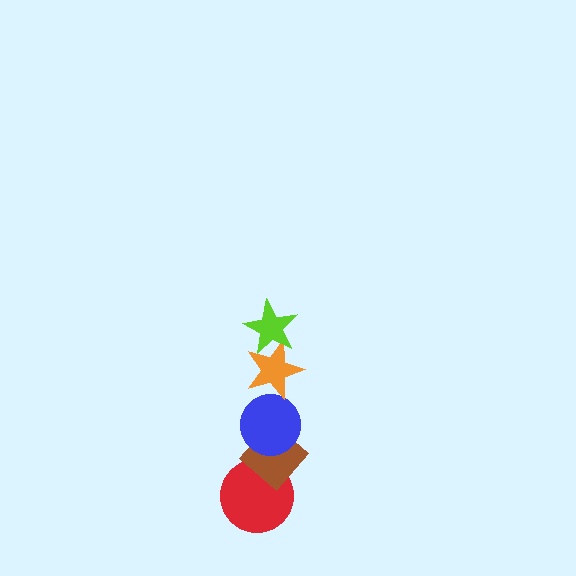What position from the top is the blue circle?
The blue circle is 3rd from the top.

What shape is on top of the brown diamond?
The blue circle is on top of the brown diamond.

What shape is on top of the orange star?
The lime star is on top of the orange star.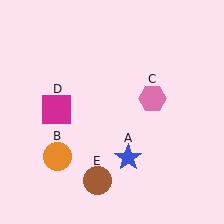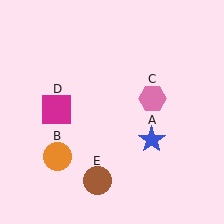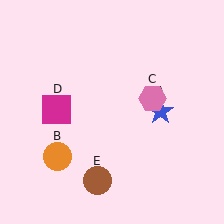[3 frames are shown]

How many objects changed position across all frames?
1 object changed position: blue star (object A).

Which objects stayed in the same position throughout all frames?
Orange circle (object B) and pink hexagon (object C) and magenta square (object D) and brown circle (object E) remained stationary.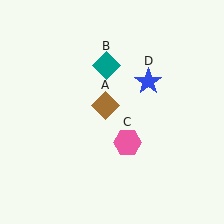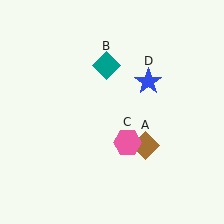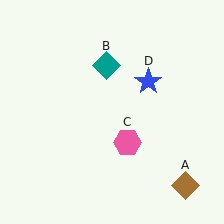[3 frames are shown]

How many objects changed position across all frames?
1 object changed position: brown diamond (object A).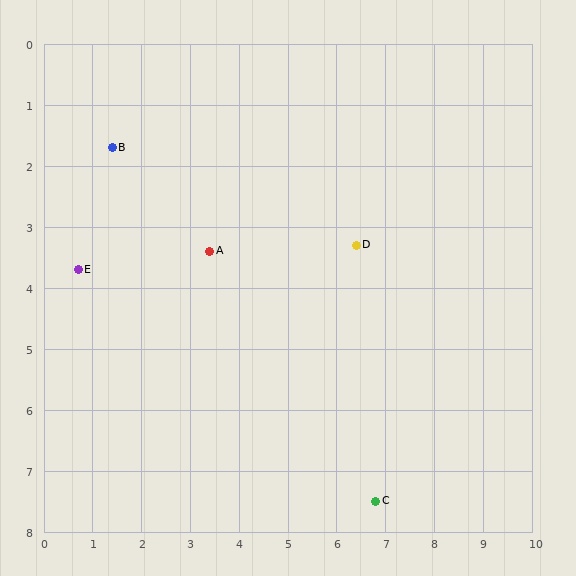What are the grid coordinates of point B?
Point B is at approximately (1.4, 1.7).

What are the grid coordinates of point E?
Point E is at approximately (0.7, 3.7).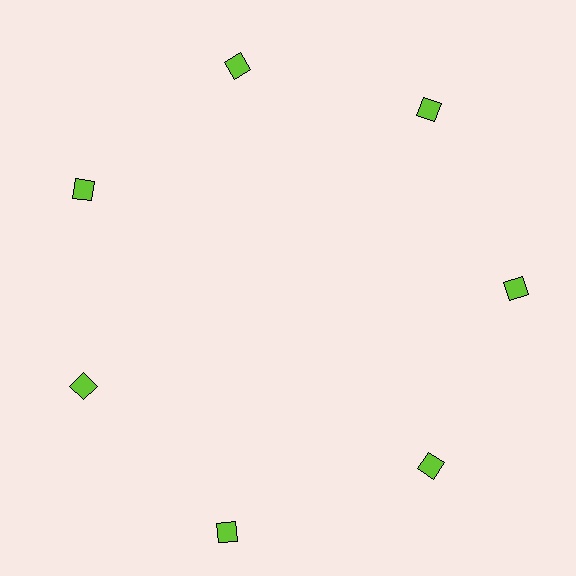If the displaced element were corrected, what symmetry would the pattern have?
It would have 7-fold rotational symmetry — the pattern would map onto itself every 51 degrees.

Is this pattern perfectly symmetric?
No. The 7 lime diamonds are arranged in a ring, but one element near the 6 o'clock position is pushed outward from the center, breaking the 7-fold rotational symmetry.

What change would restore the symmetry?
The symmetry would be restored by moving it inward, back onto the ring so that all 7 diamonds sit at equal angles and equal distance from the center.